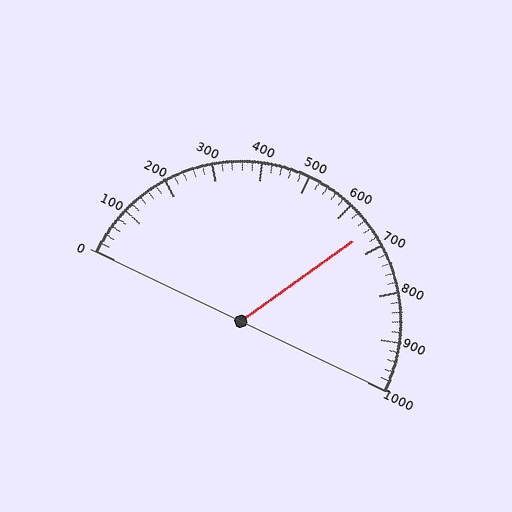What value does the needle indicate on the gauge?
The needle indicates approximately 660.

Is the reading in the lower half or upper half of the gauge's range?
The reading is in the upper half of the range (0 to 1000).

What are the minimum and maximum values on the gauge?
The gauge ranges from 0 to 1000.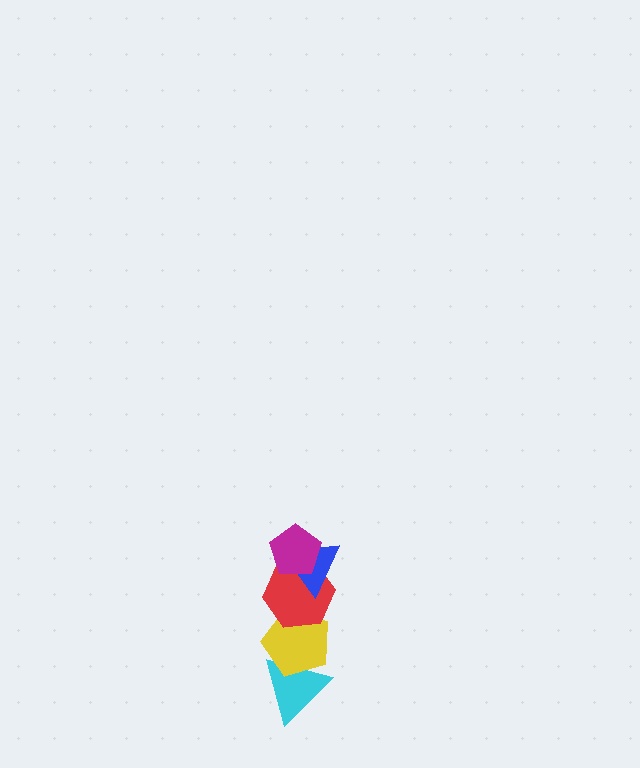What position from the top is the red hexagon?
The red hexagon is 3rd from the top.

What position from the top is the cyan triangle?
The cyan triangle is 5th from the top.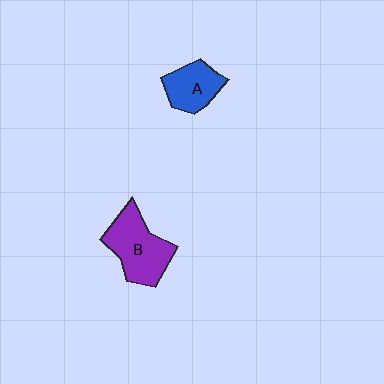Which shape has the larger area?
Shape B (purple).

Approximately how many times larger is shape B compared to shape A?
Approximately 1.5 times.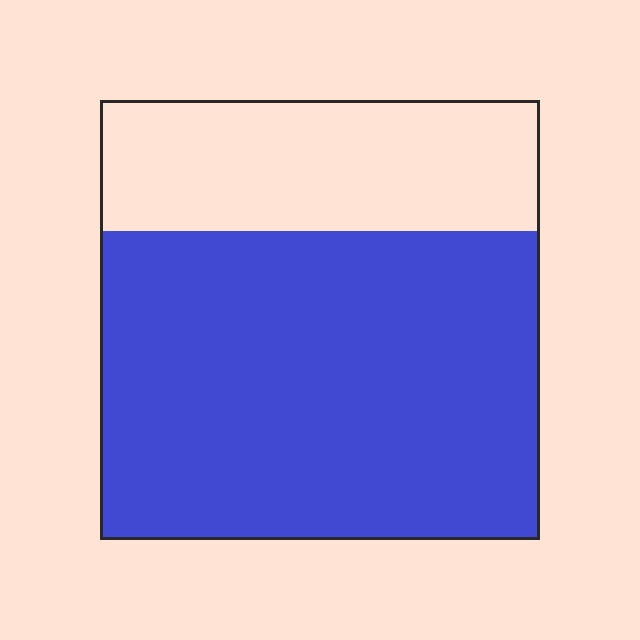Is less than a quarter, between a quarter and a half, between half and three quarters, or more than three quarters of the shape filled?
Between half and three quarters.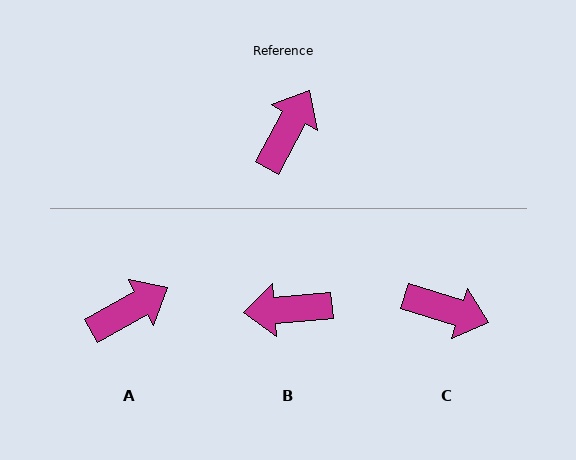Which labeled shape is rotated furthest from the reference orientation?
B, about 123 degrees away.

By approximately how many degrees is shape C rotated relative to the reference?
Approximately 79 degrees clockwise.